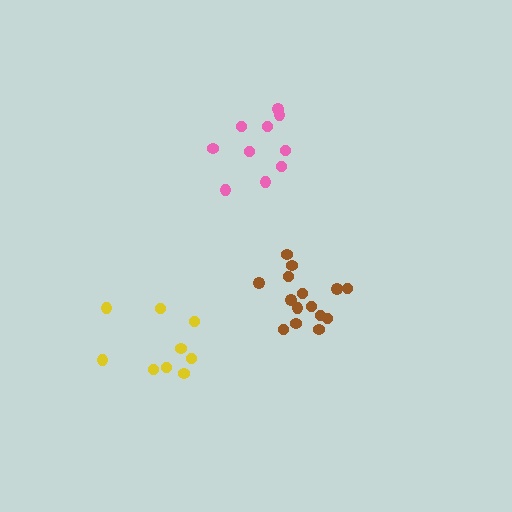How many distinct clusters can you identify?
There are 3 distinct clusters.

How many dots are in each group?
Group 1: 15 dots, Group 2: 10 dots, Group 3: 9 dots (34 total).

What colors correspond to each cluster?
The clusters are colored: brown, pink, yellow.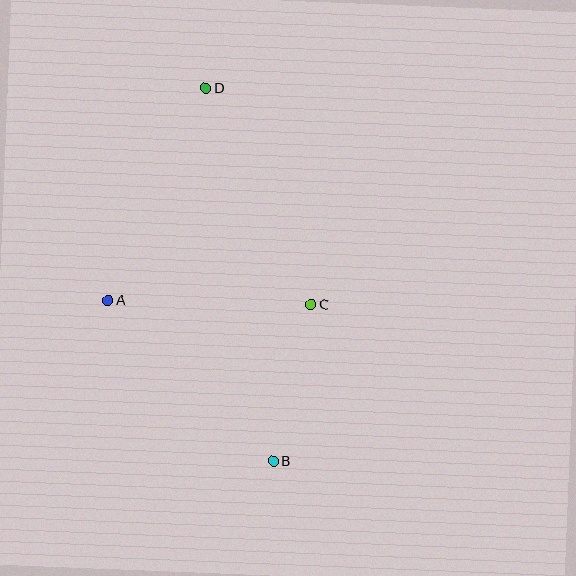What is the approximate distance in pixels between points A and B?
The distance between A and B is approximately 230 pixels.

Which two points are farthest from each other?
Points B and D are farthest from each other.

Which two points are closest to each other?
Points B and C are closest to each other.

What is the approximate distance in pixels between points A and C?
The distance between A and C is approximately 203 pixels.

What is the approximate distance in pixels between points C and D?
The distance between C and D is approximately 241 pixels.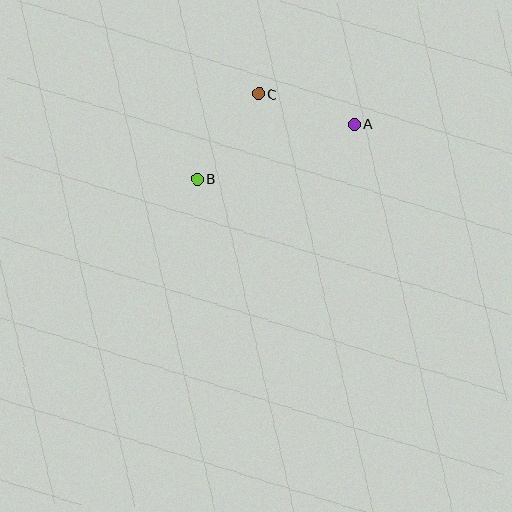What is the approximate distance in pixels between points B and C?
The distance between B and C is approximately 105 pixels.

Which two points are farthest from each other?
Points A and B are farthest from each other.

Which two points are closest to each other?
Points A and C are closest to each other.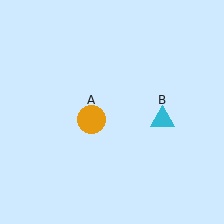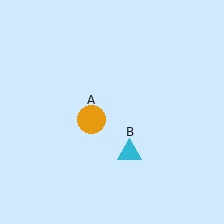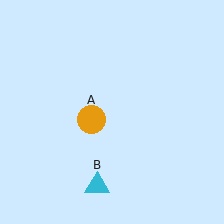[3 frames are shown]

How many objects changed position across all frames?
1 object changed position: cyan triangle (object B).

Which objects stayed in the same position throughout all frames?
Orange circle (object A) remained stationary.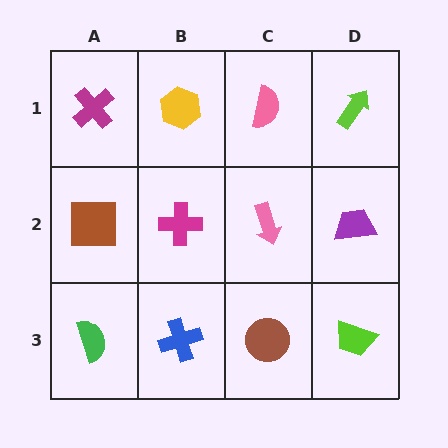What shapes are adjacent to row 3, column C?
A pink arrow (row 2, column C), a blue cross (row 3, column B), a lime trapezoid (row 3, column D).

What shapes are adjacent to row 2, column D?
A lime arrow (row 1, column D), a lime trapezoid (row 3, column D), a pink arrow (row 2, column C).